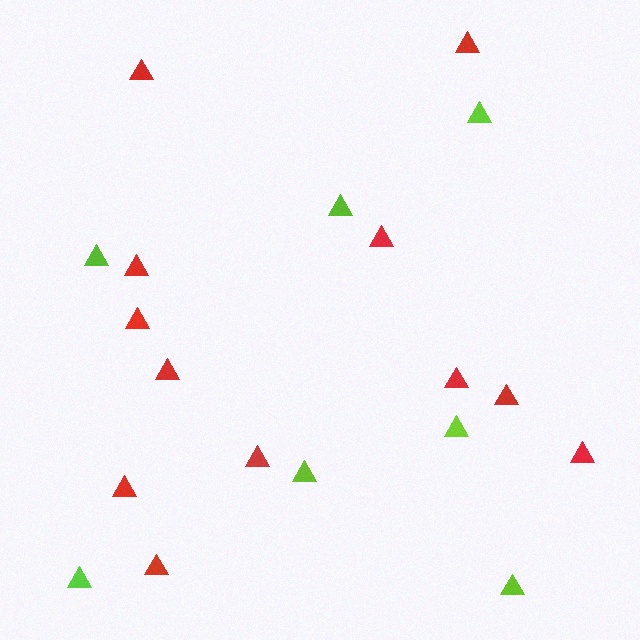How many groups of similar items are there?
There are 2 groups: one group of red triangles (12) and one group of lime triangles (7).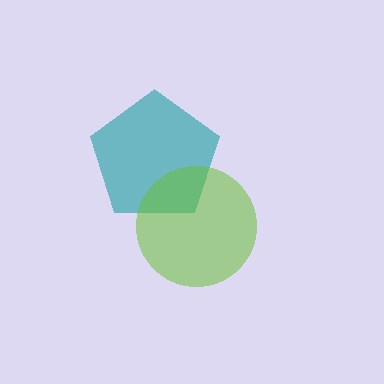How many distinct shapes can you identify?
There are 2 distinct shapes: a teal pentagon, a lime circle.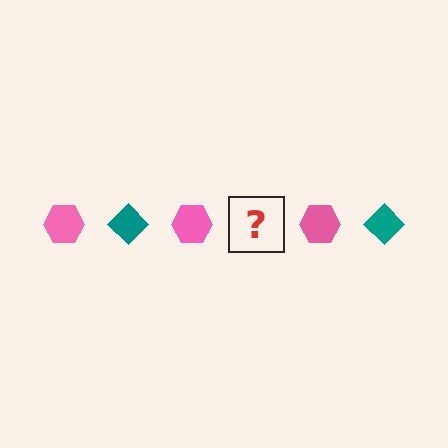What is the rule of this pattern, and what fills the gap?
The rule is that the pattern alternates between pink hexagon and teal diamond. The gap should be filled with a teal diamond.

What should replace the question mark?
The question mark should be replaced with a teal diamond.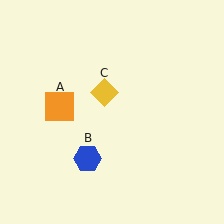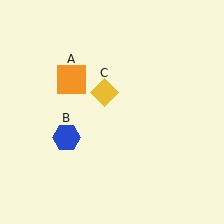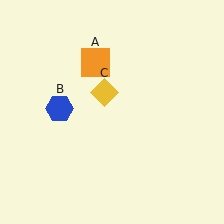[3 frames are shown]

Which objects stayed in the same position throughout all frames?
Yellow diamond (object C) remained stationary.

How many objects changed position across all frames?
2 objects changed position: orange square (object A), blue hexagon (object B).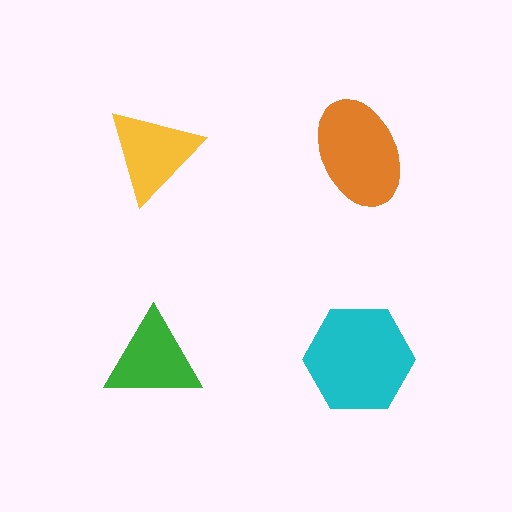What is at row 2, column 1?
A green triangle.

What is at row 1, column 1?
A yellow triangle.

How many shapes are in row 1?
2 shapes.